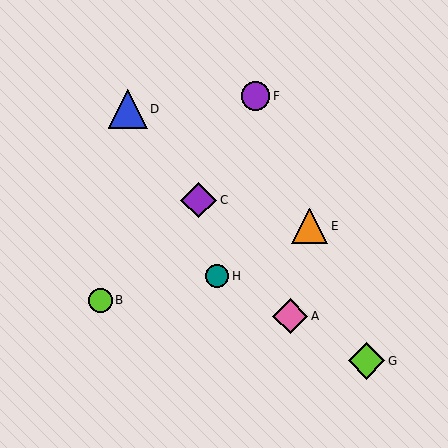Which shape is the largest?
The blue triangle (labeled D) is the largest.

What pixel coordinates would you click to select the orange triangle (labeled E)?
Click at (310, 226) to select the orange triangle E.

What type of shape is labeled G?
Shape G is a lime diamond.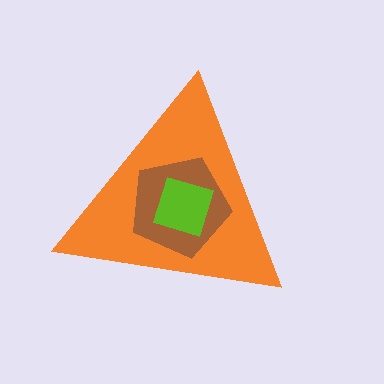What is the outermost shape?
The orange triangle.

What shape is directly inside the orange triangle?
The brown pentagon.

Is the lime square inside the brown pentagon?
Yes.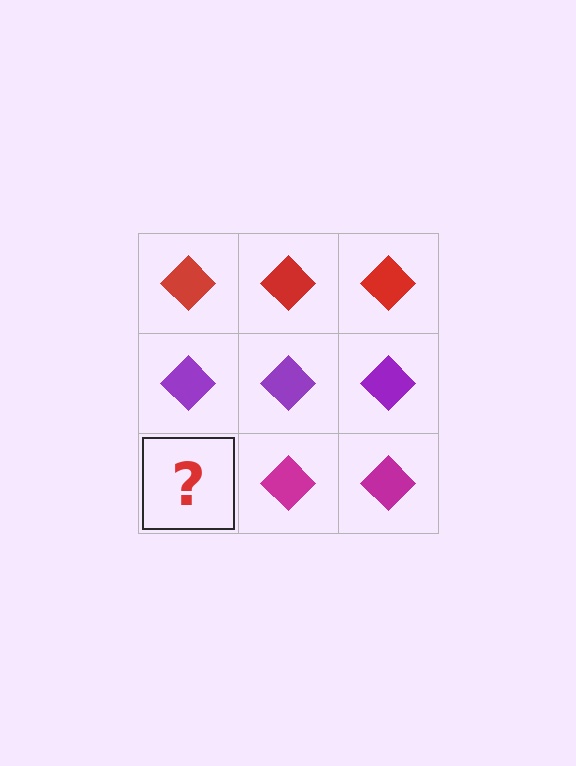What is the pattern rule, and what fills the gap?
The rule is that each row has a consistent color. The gap should be filled with a magenta diamond.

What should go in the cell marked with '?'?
The missing cell should contain a magenta diamond.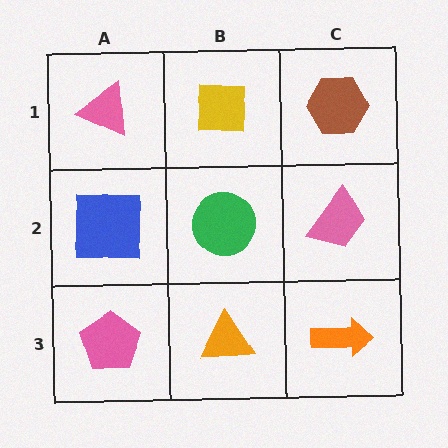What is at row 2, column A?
A blue square.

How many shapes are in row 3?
3 shapes.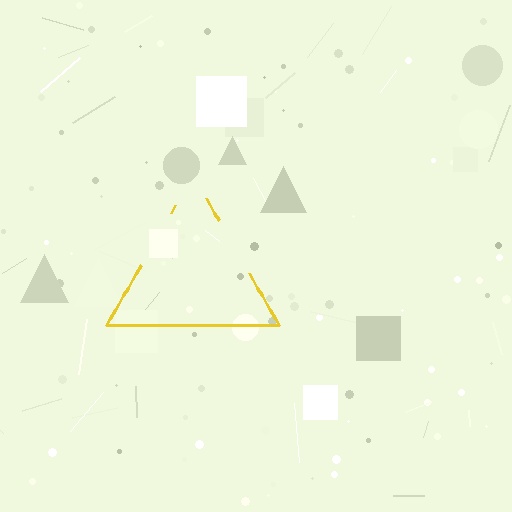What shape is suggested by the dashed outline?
The dashed outline suggests a triangle.